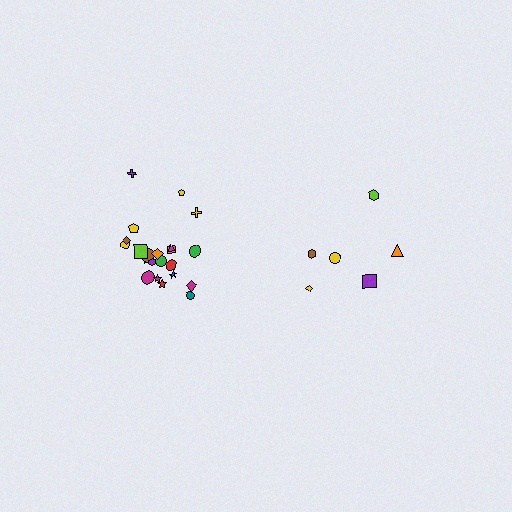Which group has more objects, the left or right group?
The left group.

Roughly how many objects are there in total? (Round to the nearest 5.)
Roughly 30 objects in total.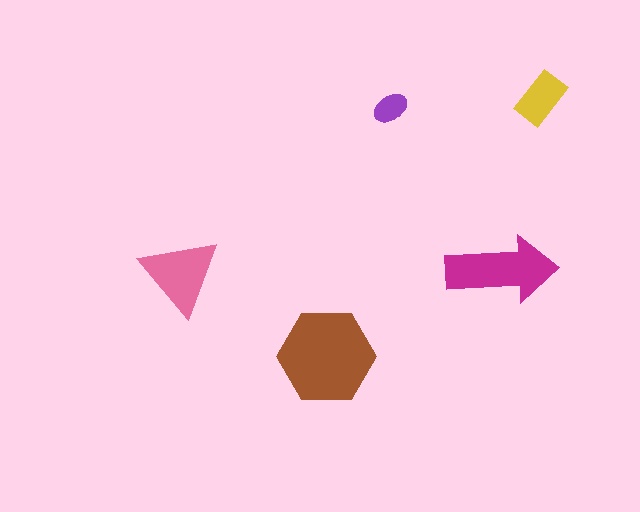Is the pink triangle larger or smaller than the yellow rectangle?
Larger.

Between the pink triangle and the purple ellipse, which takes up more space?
The pink triangle.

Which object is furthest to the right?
The yellow rectangle is rightmost.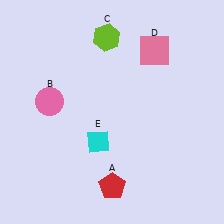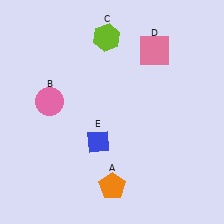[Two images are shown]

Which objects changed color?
A changed from red to orange. E changed from cyan to blue.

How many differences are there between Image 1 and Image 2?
There are 2 differences between the two images.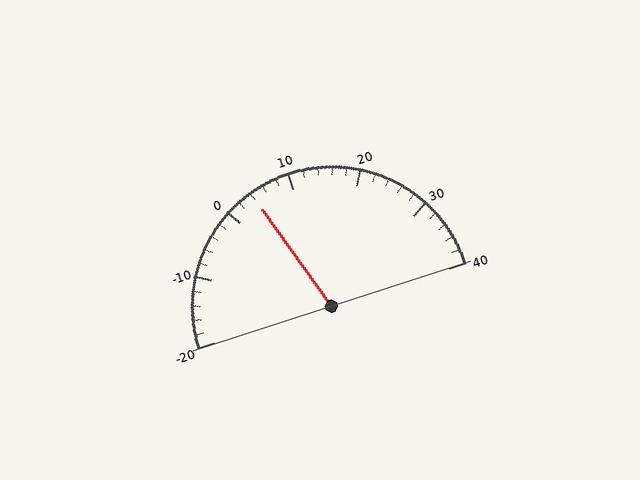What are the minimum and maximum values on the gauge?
The gauge ranges from -20 to 40.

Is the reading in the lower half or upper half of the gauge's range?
The reading is in the lower half of the range (-20 to 40).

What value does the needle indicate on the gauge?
The needle indicates approximately 4.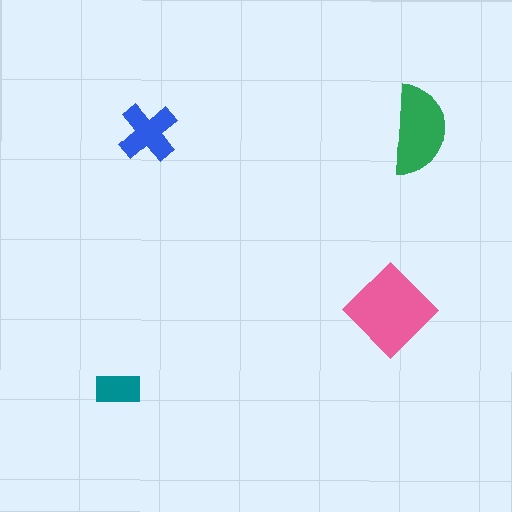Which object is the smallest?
The teal rectangle.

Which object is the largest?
The pink diamond.